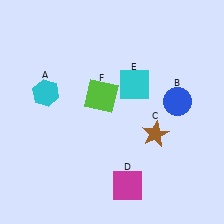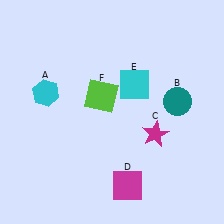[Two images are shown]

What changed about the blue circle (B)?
In Image 1, B is blue. In Image 2, it changed to teal.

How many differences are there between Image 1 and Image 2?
There are 2 differences between the two images.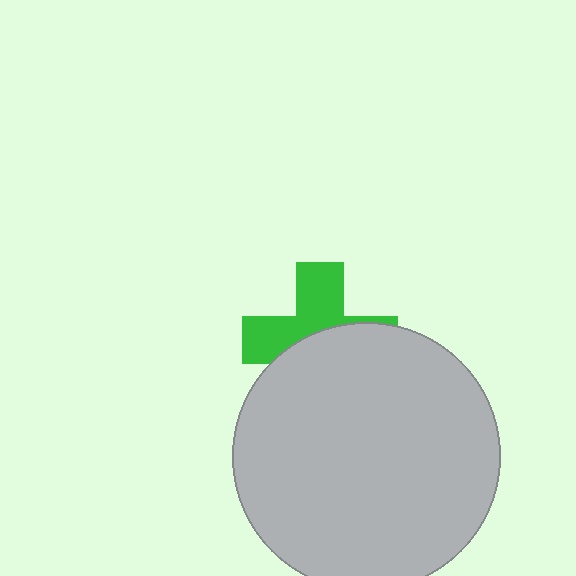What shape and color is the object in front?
The object in front is a light gray circle.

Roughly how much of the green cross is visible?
About half of it is visible (roughly 48%).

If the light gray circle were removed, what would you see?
You would see the complete green cross.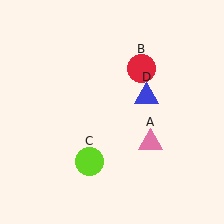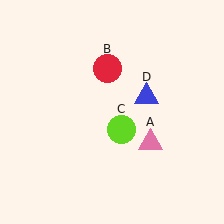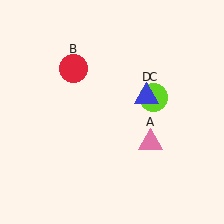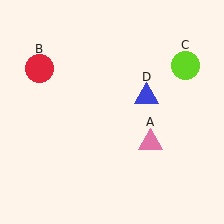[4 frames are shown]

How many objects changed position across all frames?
2 objects changed position: red circle (object B), lime circle (object C).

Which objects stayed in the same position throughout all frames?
Pink triangle (object A) and blue triangle (object D) remained stationary.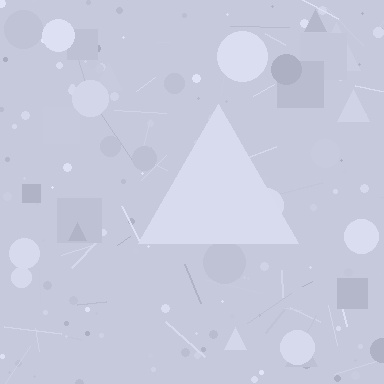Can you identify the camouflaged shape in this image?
The camouflaged shape is a triangle.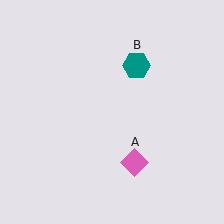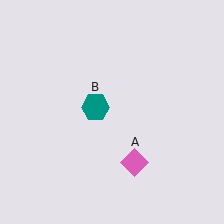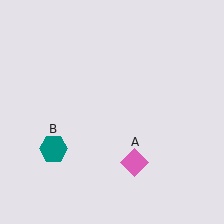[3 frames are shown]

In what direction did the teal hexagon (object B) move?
The teal hexagon (object B) moved down and to the left.